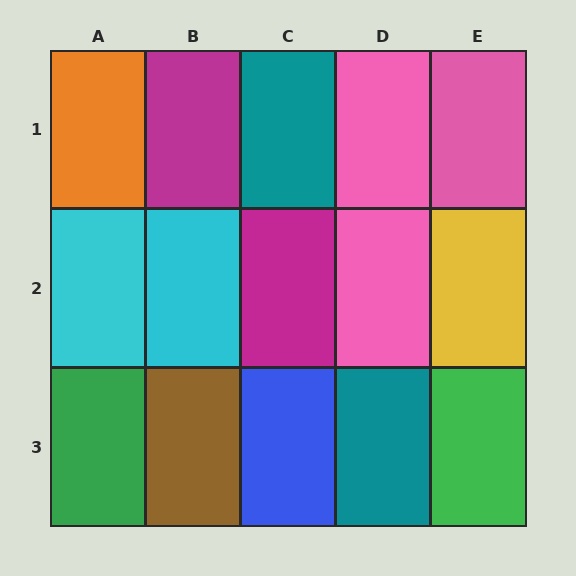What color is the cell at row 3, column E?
Green.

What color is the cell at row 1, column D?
Pink.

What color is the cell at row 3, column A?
Green.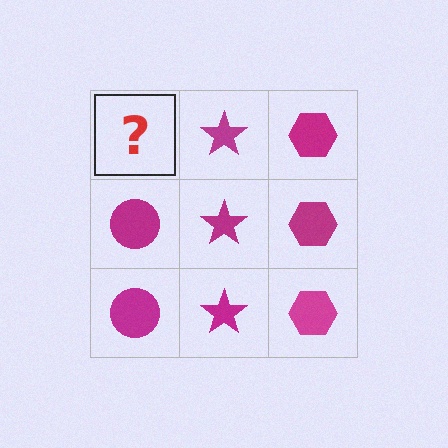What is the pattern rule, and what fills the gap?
The rule is that each column has a consistent shape. The gap should be filled with a magenta circle.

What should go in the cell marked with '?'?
The missing cell should contain a magenta circle.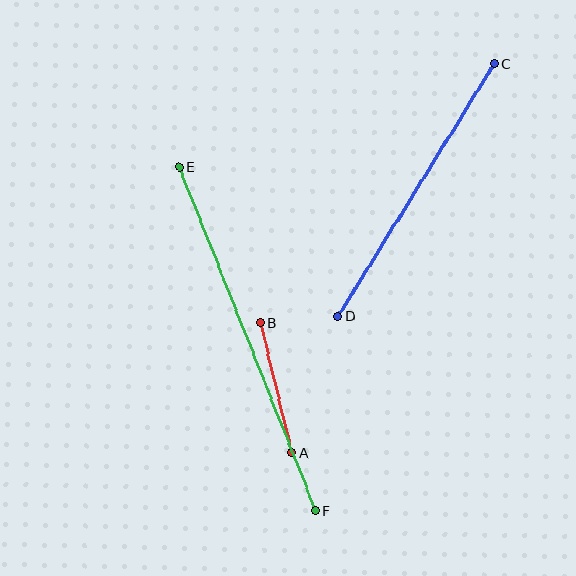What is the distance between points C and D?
The distance is approximately 297 pixels.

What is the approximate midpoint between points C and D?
The midpoint is at approximately (416, 190) pixels.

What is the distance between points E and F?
The distance is approximately 370 pixels.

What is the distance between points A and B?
The distance is approximately 134 pixels.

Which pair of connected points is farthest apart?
Points E and F are farthest apart.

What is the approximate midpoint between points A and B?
The midpoint is at approximately (276, 388) pixels.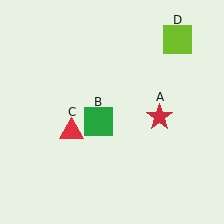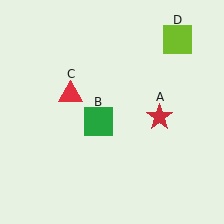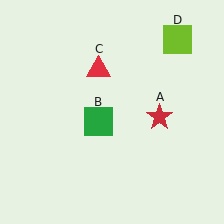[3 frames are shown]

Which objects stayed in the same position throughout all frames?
Red star (object A) and green square (object B) and lime square (object D) remained stationary.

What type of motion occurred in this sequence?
The red triangle (object C) rotated clockwise around the center of the scene.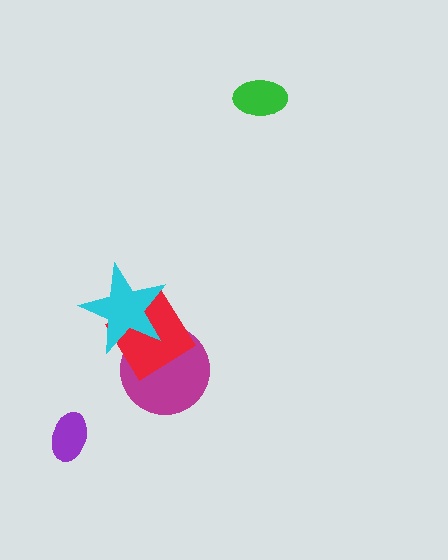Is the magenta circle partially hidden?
Yes, it is partially covered by another shape.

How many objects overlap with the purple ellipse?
0 objects overlap with the purple ellipse.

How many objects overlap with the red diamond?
2 objects overlap with the red diamond.